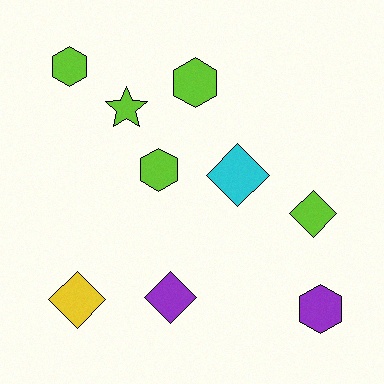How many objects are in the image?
There are 9 objects.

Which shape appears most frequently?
Hexagon, with 4 objects.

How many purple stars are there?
There are no purple stars.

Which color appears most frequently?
Lime, with 5 objects.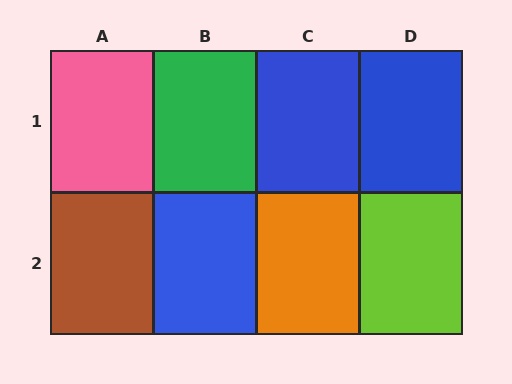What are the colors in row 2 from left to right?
Brown, blue, orange, lime.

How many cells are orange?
1 cell is orange.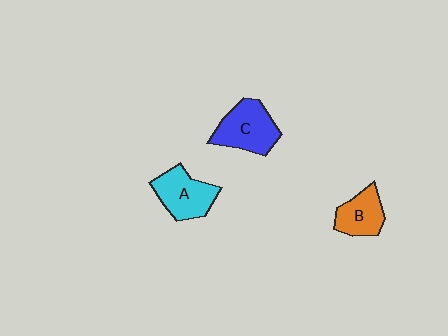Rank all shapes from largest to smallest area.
From largest to smallest: C (blue), A (cyan), B (orange).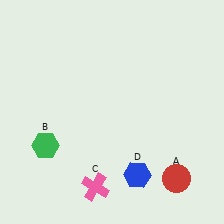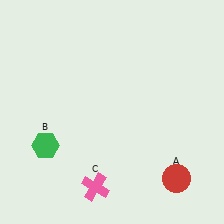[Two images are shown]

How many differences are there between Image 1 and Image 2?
There is 1 difference between the two images.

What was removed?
The blue hexagon (D) was removed in Image 2.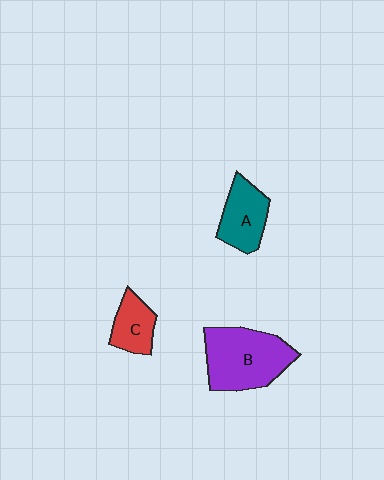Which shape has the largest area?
Shape B (purple).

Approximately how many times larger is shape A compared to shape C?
Approximately 1.3 times.